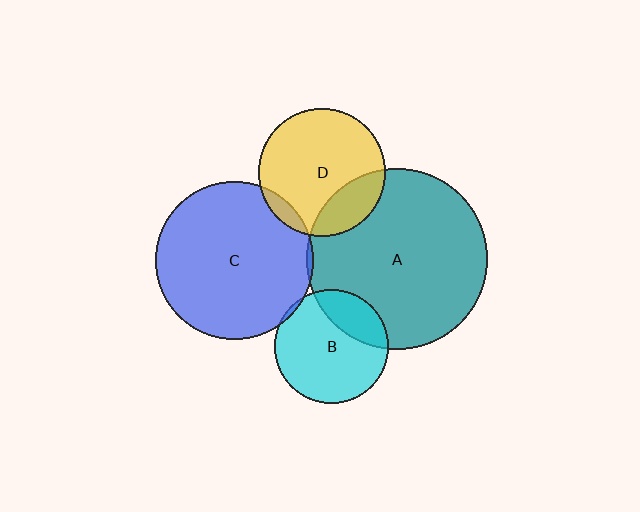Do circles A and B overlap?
Yes.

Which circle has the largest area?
Circle A (teal).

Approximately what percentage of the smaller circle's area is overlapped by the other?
Approximately 25%.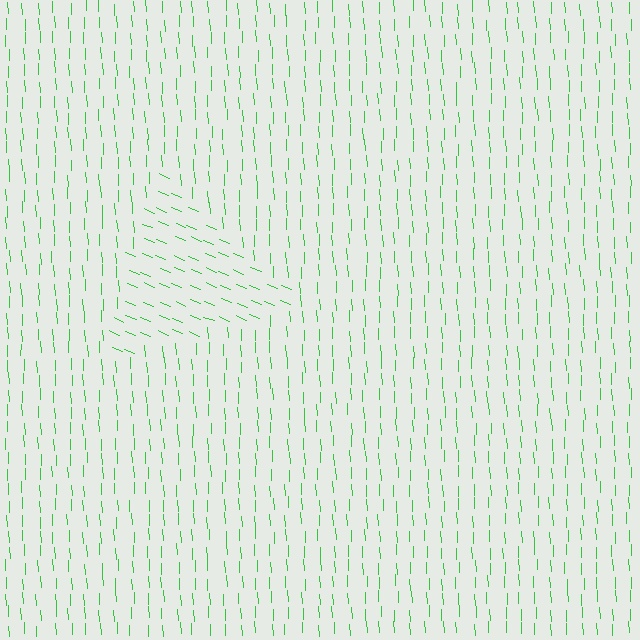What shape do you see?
I see a triangle.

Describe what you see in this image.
The image is filled with small green line segments. A triangle region in the image has lines oriented differently from the surrounding lines, creating a visible texture boundary.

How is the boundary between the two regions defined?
The boundary is defined purely by a change in line orientation (approximately 65 degrees difference). All lines are the same color and thickness.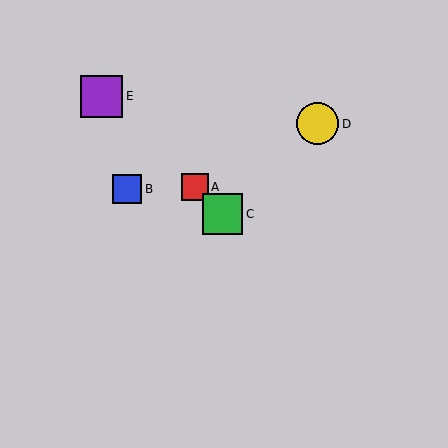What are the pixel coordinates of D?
Object D is at (318, 124).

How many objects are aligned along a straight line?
3 objects (A, C, E) are aligned along a straight line.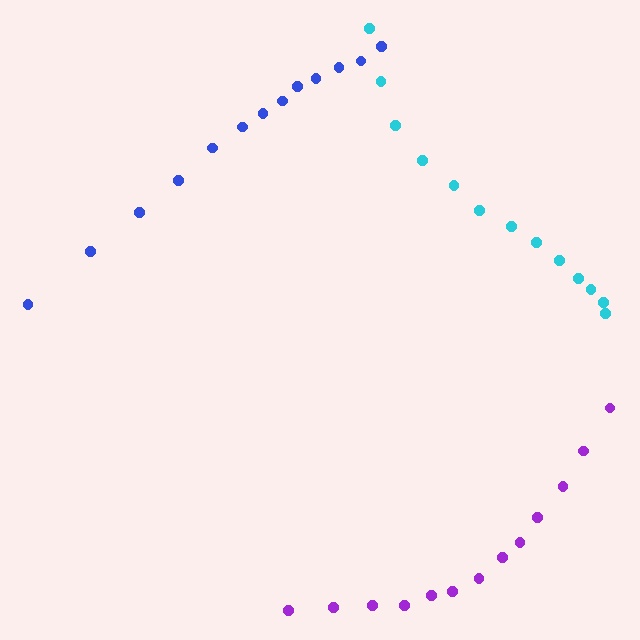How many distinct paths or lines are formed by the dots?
There are 3 distinct paths.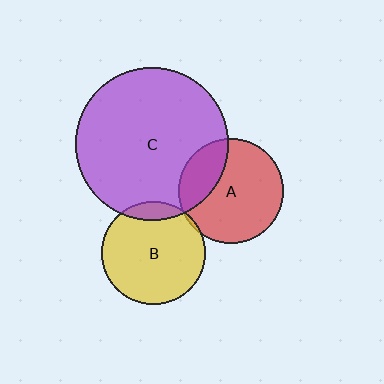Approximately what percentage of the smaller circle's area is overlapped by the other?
Approximately 5%.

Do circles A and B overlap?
Yes.